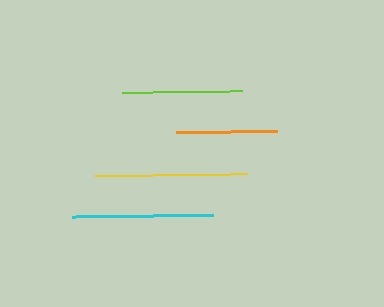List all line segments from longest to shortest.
From longest to shortest: yellow, cyan, lime, orange.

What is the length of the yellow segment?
The yellow segment is approximately 152 pixels long.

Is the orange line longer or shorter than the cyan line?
The cyan line is longer than the orange line.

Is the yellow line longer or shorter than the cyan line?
The yellow line is longer than the cyan line.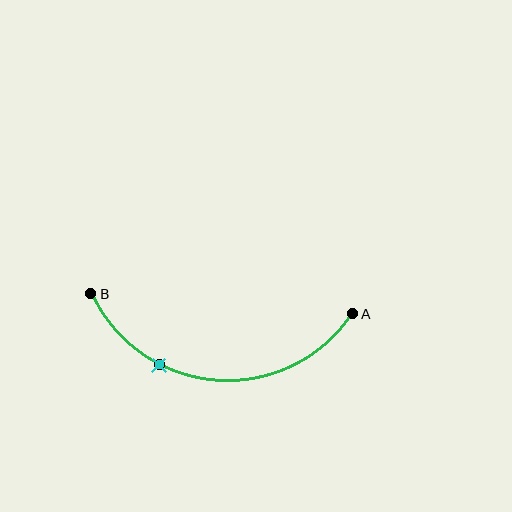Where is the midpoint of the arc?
The arc midpoint is the point on the curve farthest from the straight line joining A and B. It sits below that line.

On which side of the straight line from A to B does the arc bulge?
The arc bulges below the straight line connecting A and B.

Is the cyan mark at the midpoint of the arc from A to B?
No. The cyan mark lies on the arc but is closer to endpoint B. The arc midpoint would be at the point on the curve equidistant along the arc from both A and B.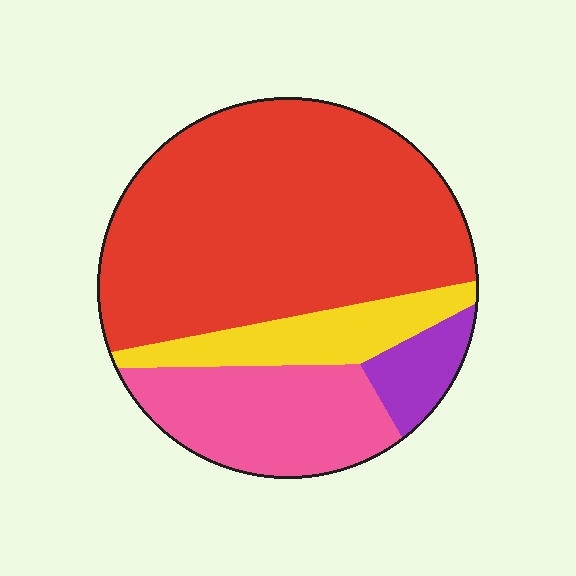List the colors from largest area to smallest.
From largest to smallest: red, pink, yellow, purple.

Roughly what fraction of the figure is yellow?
Yellow takes up less than a sixth of the figure.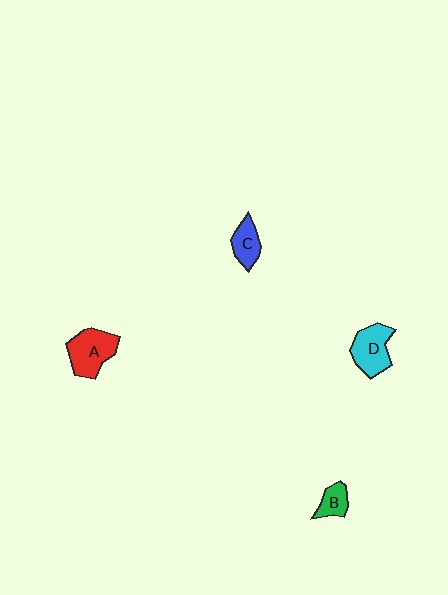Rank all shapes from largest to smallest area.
From largest to smallest: A (red), D (cyan), C (blue), B (green).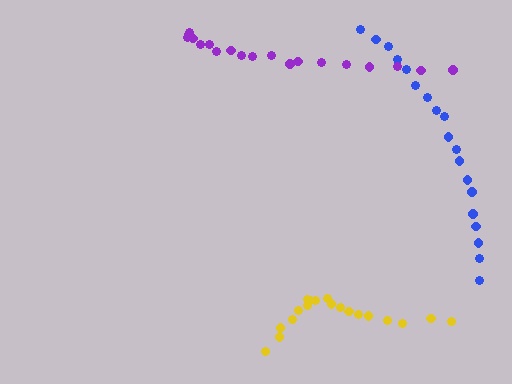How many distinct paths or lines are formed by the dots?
There are 3 distinct paths.